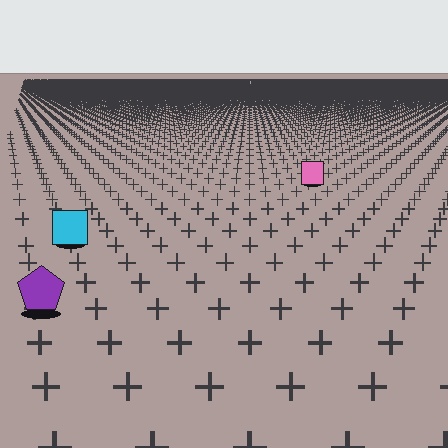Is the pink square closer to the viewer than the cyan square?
No. The cyan square is closer — you can tell from the texture gradient: the ground texture is coarser near it.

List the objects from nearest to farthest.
From nearest to farthest: the purple pentagon, the cyan square, the pink square.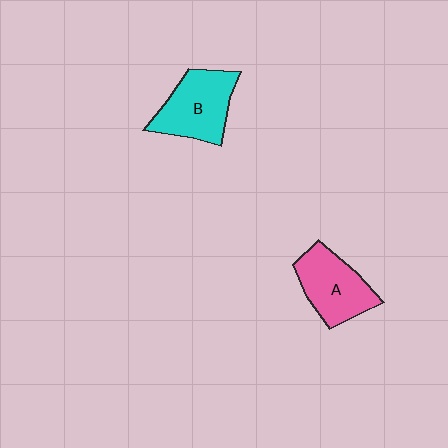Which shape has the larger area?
Shape B (cyan).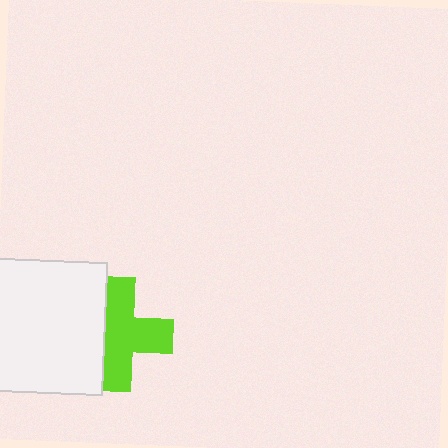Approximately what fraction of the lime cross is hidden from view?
Roughly 31% of the lime cross is hidden behind the white square.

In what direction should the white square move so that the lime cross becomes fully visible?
The white square should move left. That is the shortest direction to clear the overlap and leave the lime cross fully visible.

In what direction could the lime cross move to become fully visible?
The lime cross could move right. That would shift it out from behind the white square entirely.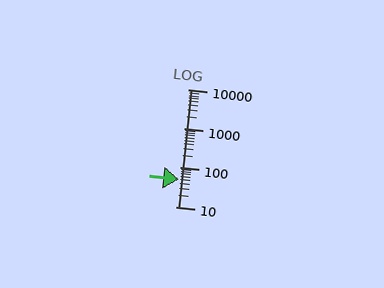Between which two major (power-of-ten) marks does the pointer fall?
The pointer is between 10 and 100.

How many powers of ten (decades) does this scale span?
The scale spans 3 decades, from 10 to 10000.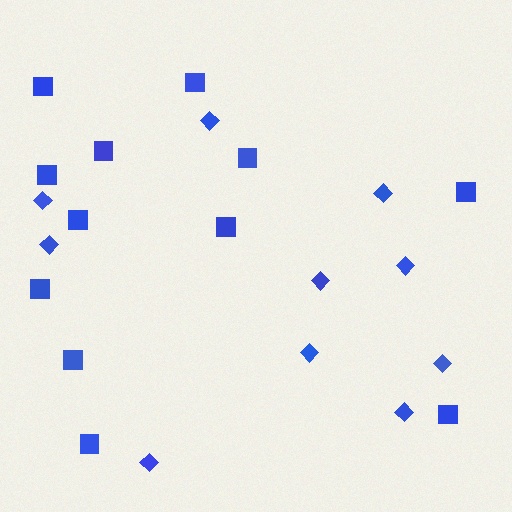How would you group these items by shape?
There are 2 groups: one group of squares (12) and one group of diamonds (10).